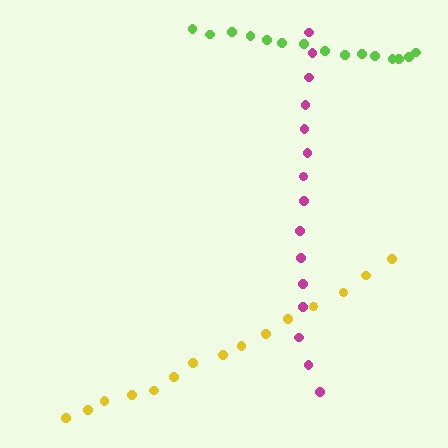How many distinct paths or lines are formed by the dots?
There are 3 distinct paths.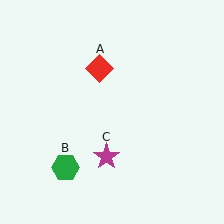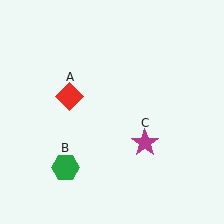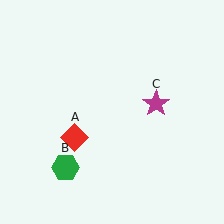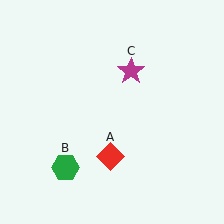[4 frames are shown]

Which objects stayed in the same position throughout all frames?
Green hexagon (object B) remained stationary.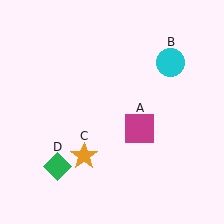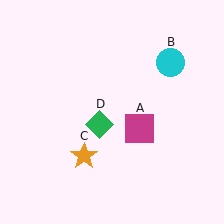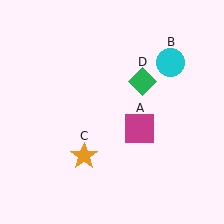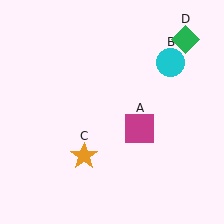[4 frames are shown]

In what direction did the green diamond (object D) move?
The green diamond (object D) moved up and to the right.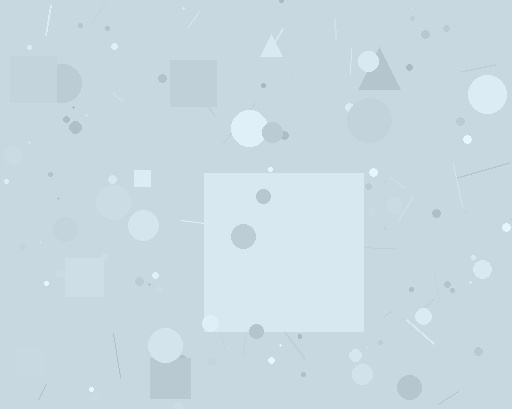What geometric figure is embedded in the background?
A square is embedded in the background.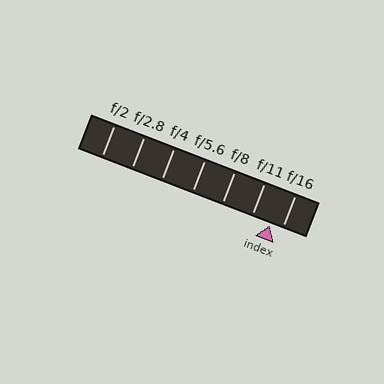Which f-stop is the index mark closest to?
The index mark is closest to f/16.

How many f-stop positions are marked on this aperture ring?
There are 7 f-stop positions marked.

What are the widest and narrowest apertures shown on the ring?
The widest aperture shown is f/2 and the narrowest is f/16.